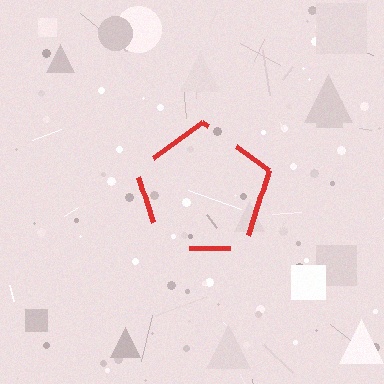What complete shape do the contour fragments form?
The contour fragments form a pentagon.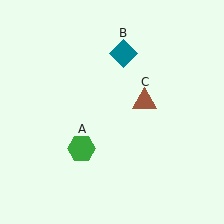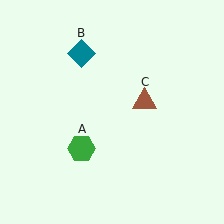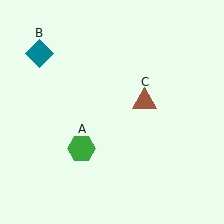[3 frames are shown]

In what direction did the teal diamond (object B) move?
The teal diamond (object B) moved left.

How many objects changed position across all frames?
1 object changed position: teal diamond (object B).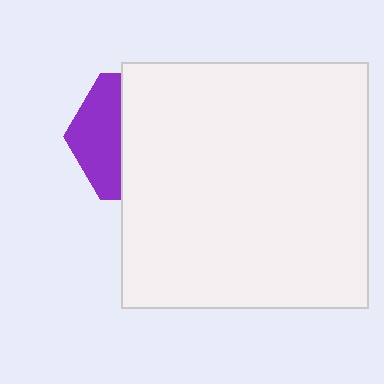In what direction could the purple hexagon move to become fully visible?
The purple hexagon could move left. That would shift it out from behind the white square entirely.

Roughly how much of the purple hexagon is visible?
A small part of it is visible (roughly 36%).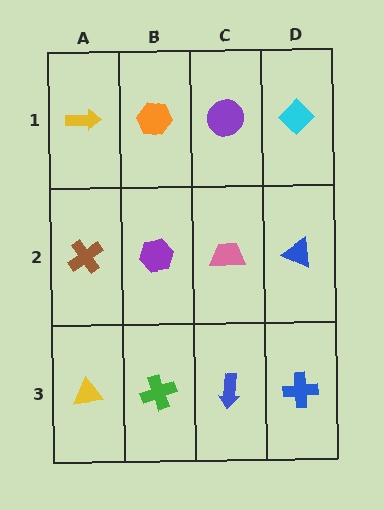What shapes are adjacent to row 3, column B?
A purple hexagon (row 2, column B), a yellow triangle (row 3, column A), a blue arrow (row 3, column C).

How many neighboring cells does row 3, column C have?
3.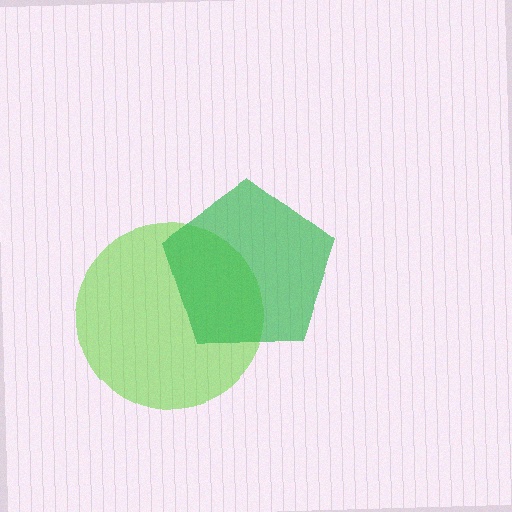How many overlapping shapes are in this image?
There are 2 overlapping shapes in the image.